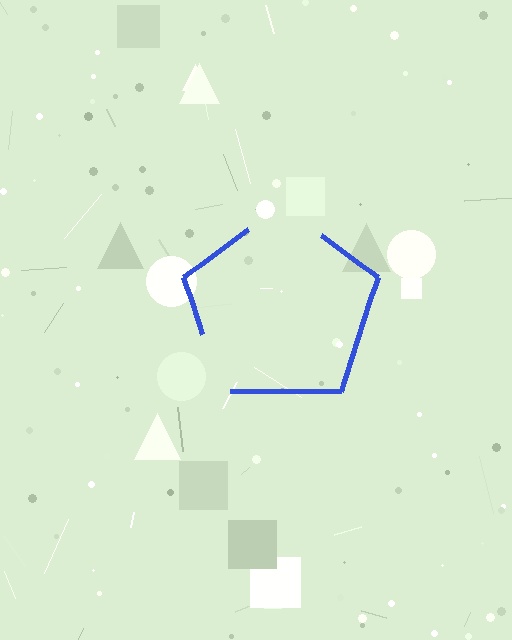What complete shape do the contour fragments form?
The contour fragments form a pentagon.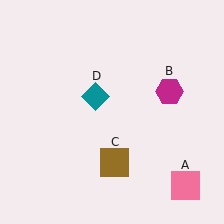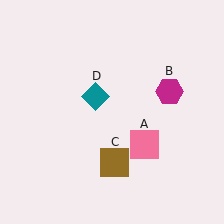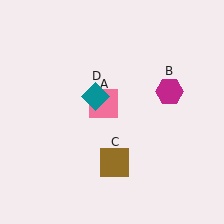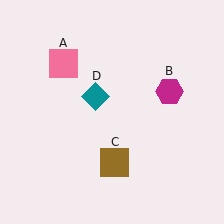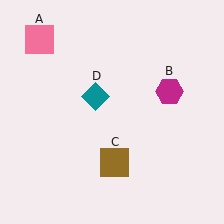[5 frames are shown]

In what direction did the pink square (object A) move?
The pink square (object A) moved up and to the left.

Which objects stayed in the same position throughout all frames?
Magenta hexagon (object B) and brown square (object C) and teal diamond (object D) remained stationary.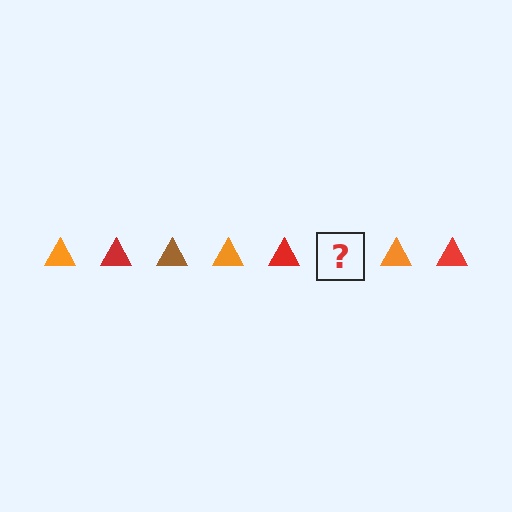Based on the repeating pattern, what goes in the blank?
The blank should be a brown triangle.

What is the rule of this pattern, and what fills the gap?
The rule is that the pattern cycles through orange, red, brown triangles. The gap should be filled with a brown triangle.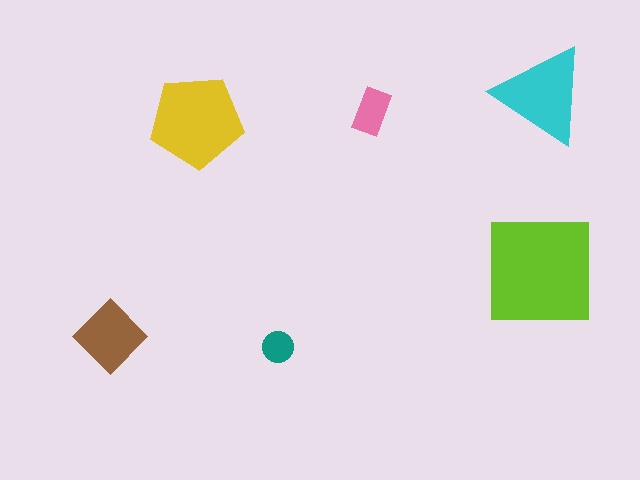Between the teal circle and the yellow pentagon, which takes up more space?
The yellow pentagon.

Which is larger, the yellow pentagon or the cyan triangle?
The yellow pentagon.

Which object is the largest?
The lime square.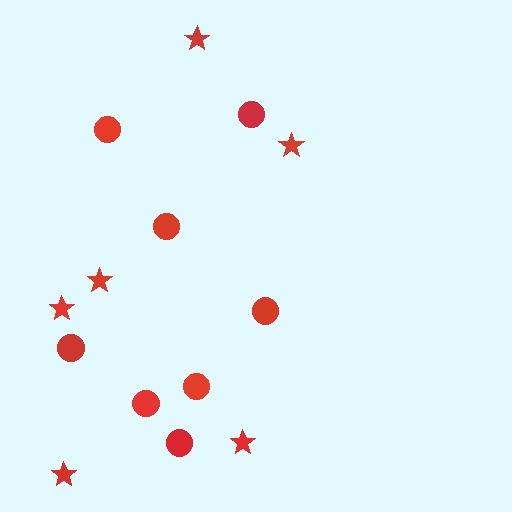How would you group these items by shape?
There are 2 groups: one group of circles (8) and one group of stars (6).